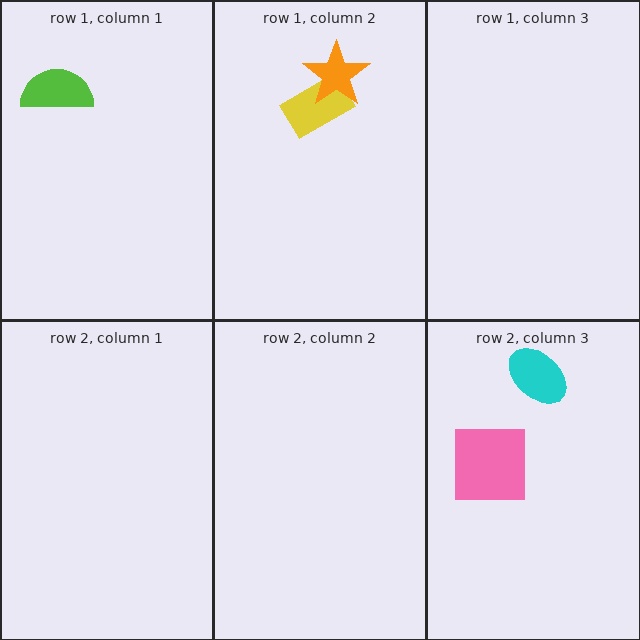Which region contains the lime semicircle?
The row 1, column 1 region.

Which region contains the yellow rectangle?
The row 1, column 2 region.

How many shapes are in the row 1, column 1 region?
1.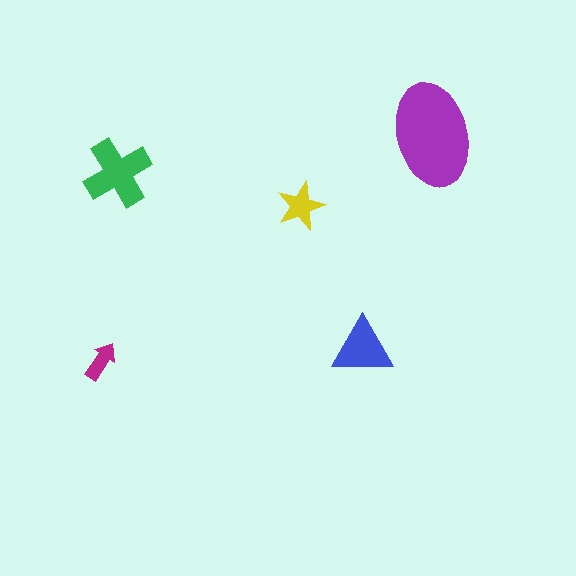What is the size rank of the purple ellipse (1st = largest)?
1st.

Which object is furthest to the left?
The magenta arrow is leftmost.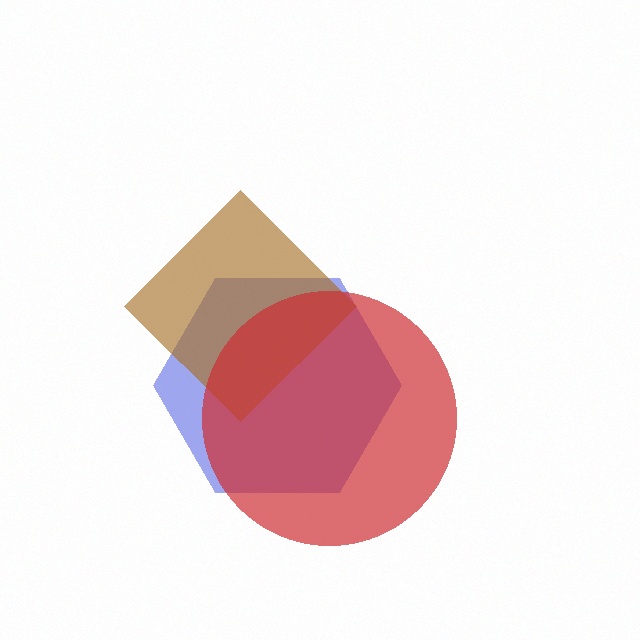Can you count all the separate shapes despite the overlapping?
Yes, there are 3 separate shapes.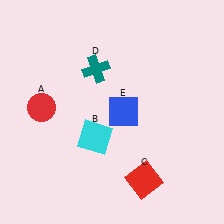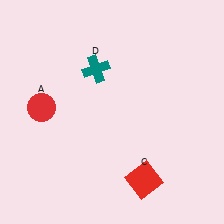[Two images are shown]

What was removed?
The cyan square (B), the blue square (E) were removed in Image 2.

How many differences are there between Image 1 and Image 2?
There are 2 differences between the two images.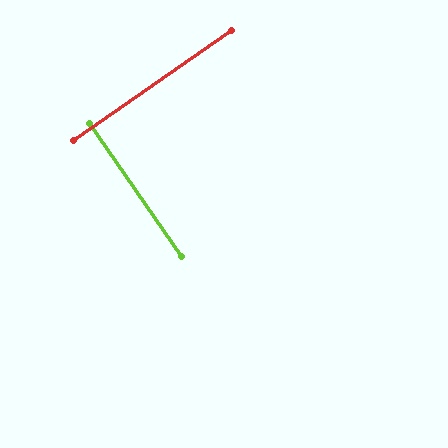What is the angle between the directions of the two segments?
Approximately 90 degrees.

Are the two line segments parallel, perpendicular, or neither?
Perpendicular — they meet at approximately 90°.